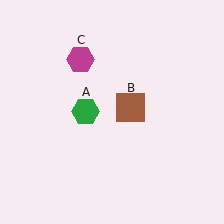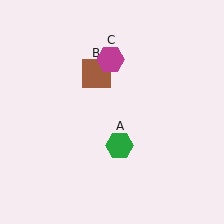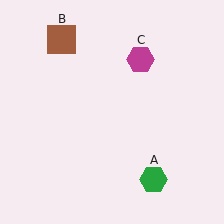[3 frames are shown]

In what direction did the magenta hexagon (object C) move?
The magenta hexagon (object C) moved right.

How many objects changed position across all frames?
3 objects changed position: green hexagon (object A), brown square (object B), magenta hexagon (object C).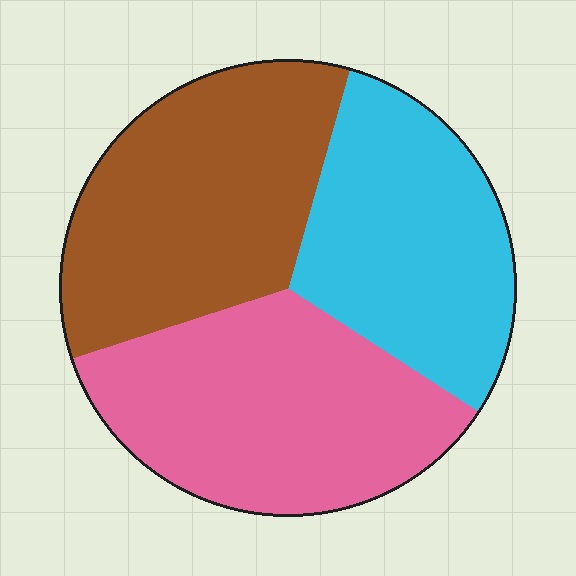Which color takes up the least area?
Cyan, at roughly 30%.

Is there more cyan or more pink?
Pink.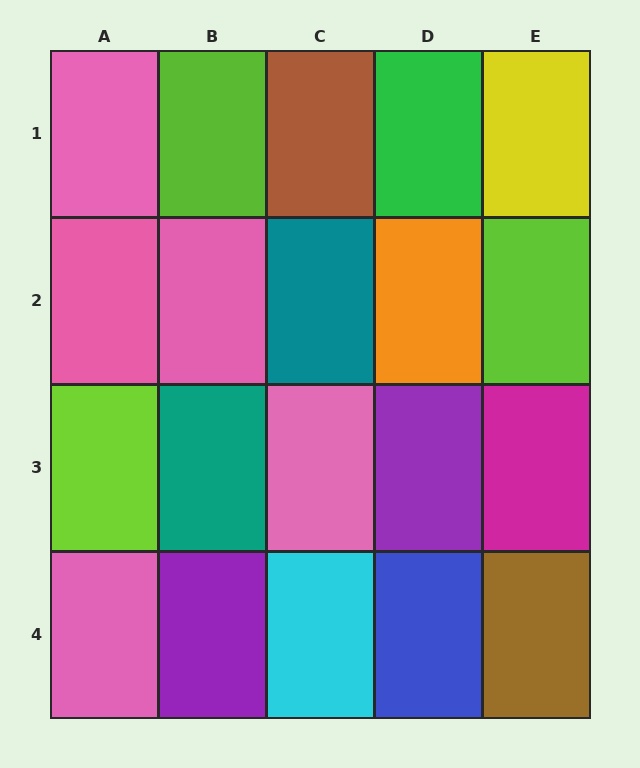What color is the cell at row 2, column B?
Pink.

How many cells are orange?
1 cell is orange.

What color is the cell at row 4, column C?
Cyan.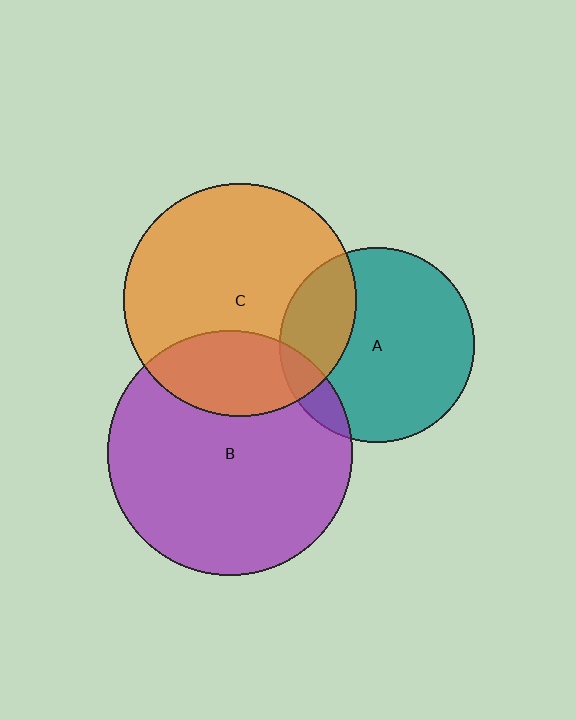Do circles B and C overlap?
Yes.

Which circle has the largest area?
Circle B (purple).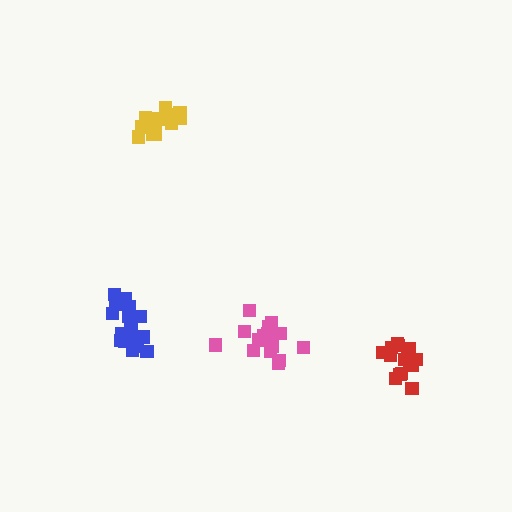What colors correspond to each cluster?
The clusters are colored: red, yellow, blue, pink.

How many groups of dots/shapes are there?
There are 4 groups.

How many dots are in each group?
Group 1: 17 dots, Group 2: 15 dots, Group 3: 18 dots, Group 4: 17 dots (67 total).